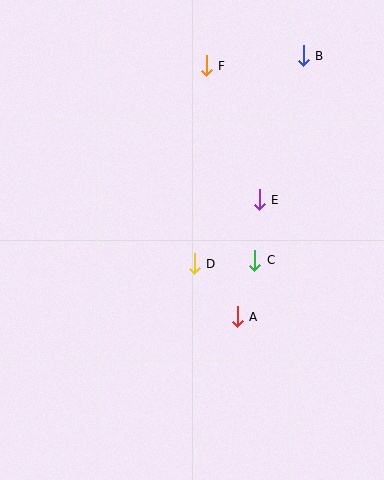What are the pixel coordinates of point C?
Point C is at (255, 260).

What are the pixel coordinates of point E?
Point E is at (259, 200).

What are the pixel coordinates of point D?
Point D is at (194, 264).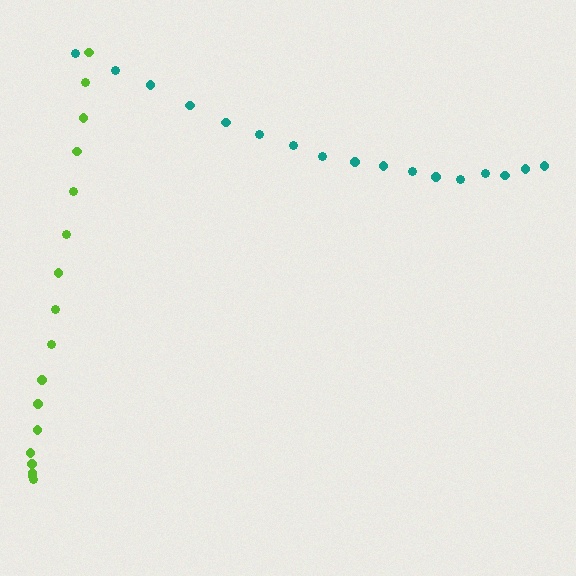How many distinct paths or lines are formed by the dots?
There are 2 distinct paths.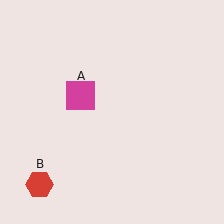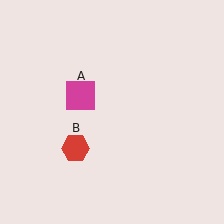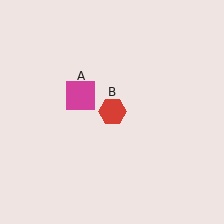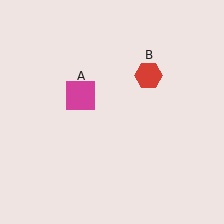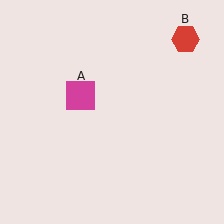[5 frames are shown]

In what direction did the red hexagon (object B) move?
The red hexagon (object B) moved up and to the right.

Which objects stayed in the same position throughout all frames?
Magenta square (object A) remained stationary.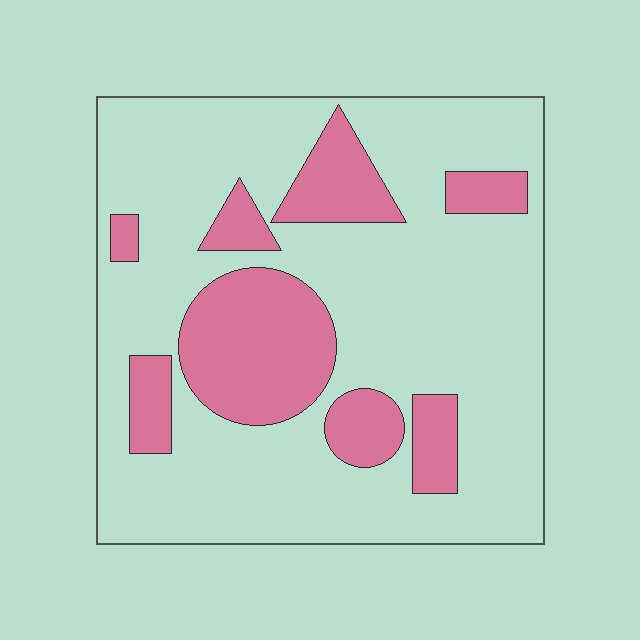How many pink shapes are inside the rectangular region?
8.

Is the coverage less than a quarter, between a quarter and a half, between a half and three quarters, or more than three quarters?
Less than a quarter.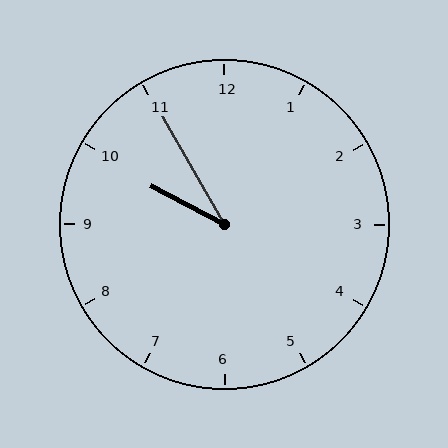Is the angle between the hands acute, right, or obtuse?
It is acute.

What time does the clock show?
9:55.